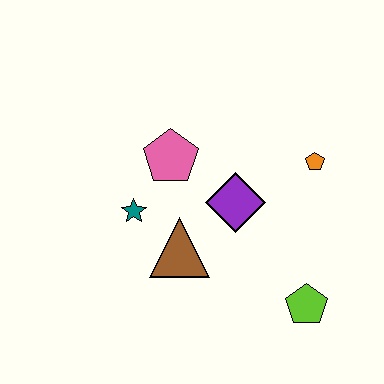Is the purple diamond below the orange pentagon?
Yes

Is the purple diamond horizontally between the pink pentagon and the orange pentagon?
Yes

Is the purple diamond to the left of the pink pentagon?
No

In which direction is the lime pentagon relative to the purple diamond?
The lime pentagon is below the purple diamond.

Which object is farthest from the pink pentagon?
The lime pentagon is farthest from the pink pentagon.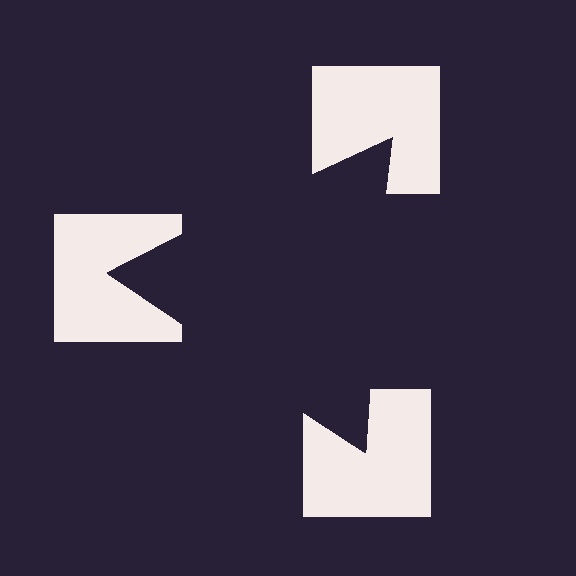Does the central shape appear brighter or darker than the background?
It typically appears slightly darker than the background, even though no actual brightness change is drawn.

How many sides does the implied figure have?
3 sides.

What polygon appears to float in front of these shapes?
An illusory triangle — its edges are inferred from the aligned wedge cuts in the notched squares, not physically drawn.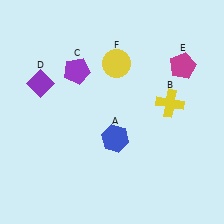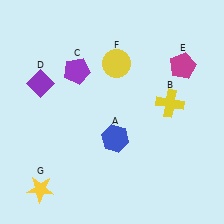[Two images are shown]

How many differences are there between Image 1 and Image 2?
There is 1 difference between the two images.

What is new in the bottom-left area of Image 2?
A yellow star (G) was added in the bottom-left area of Image 2.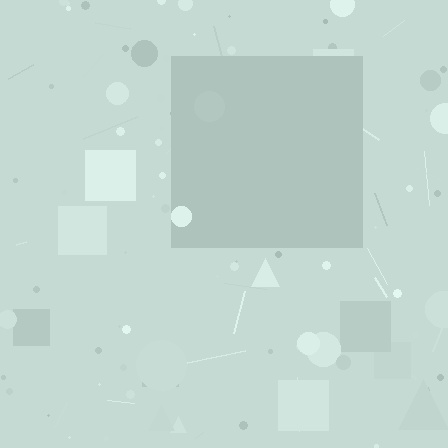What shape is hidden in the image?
A square is hidden in the image.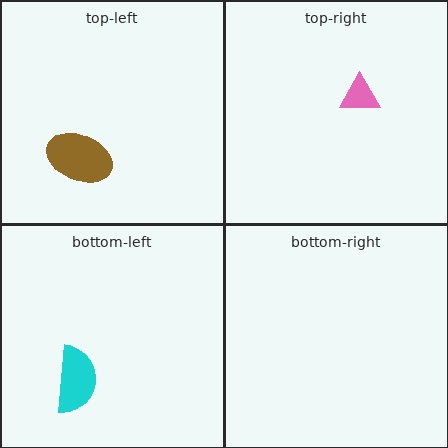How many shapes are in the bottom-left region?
1.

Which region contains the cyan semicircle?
The bottom-left region.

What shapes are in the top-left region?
The brown ellipse.